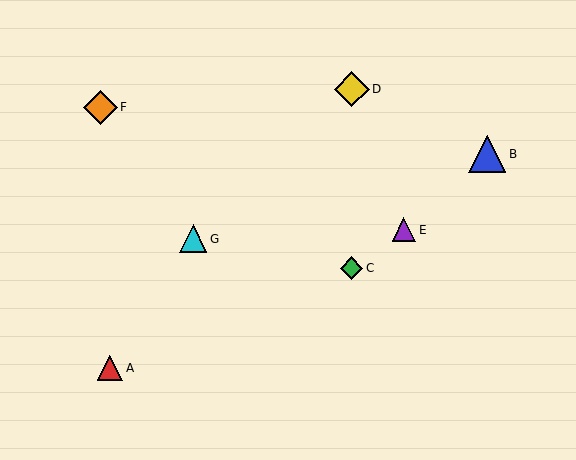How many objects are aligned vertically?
2 objects (C, D) are aligned vertically.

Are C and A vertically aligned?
No, C is at x≈352 and A is at x≈110.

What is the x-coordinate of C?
Object C is at x≈352.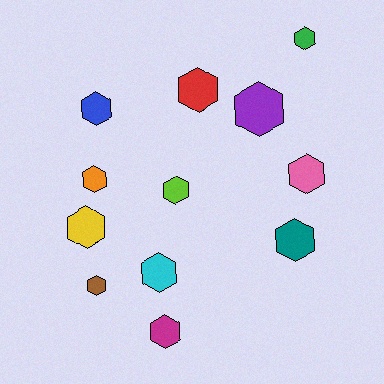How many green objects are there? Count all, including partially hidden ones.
There is 1 green object.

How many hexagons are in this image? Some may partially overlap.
There are 12 hexagons.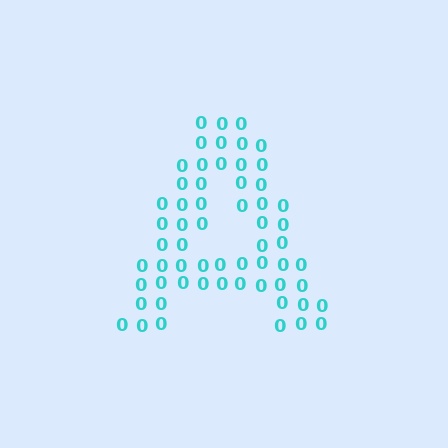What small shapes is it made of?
It is made of small digit 0's.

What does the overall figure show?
The overall figure shows the letter A.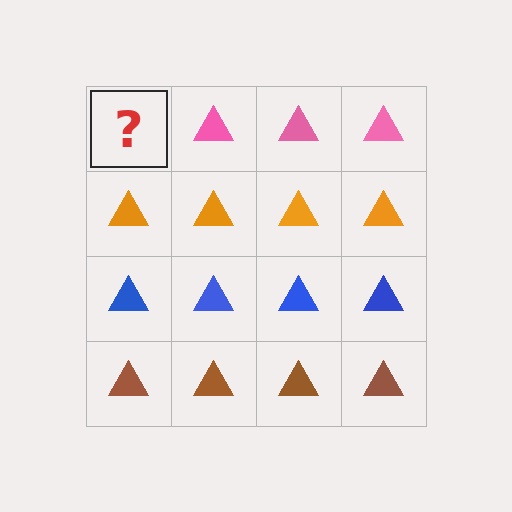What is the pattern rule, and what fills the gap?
The rule is that each row has a consistent color. The gap should be filled with a pink triangle.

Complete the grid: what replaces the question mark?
The question mark should be replaced with a pink triangle.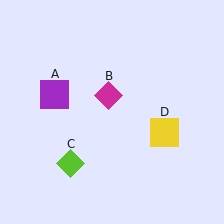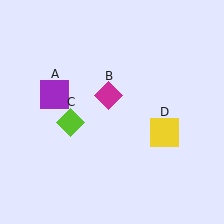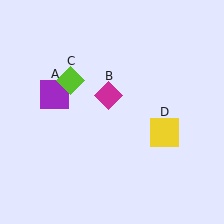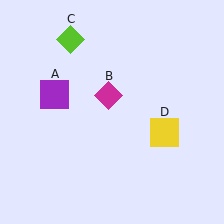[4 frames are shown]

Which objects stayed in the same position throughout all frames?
Purple square (object A) and magenta diamond (object B) and yellow square (object D) remained stationary.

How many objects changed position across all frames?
1 object changed position: lime diamond (object C).